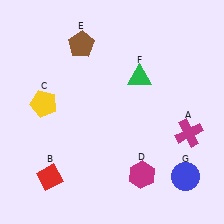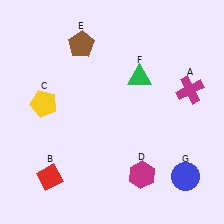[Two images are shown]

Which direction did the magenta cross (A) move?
The magenta cross (A) moved up.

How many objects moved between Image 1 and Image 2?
1 object moved between the two images.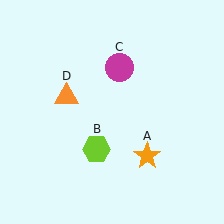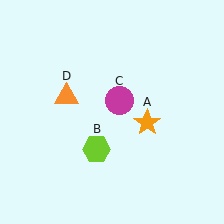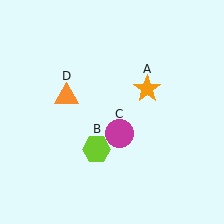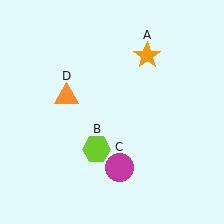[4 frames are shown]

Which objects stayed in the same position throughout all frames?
Lime hexagon (object B) and orange triangle (object D) remained stationary.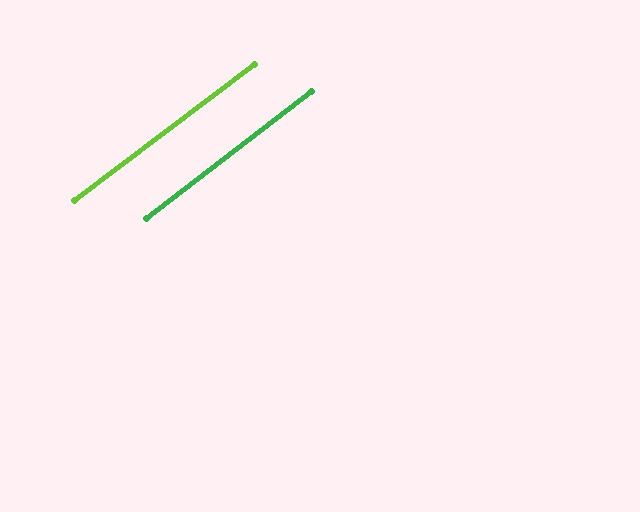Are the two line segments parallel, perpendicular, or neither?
Parallel — their directions differ by only 0.5°.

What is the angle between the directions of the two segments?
Approximately 1 degree.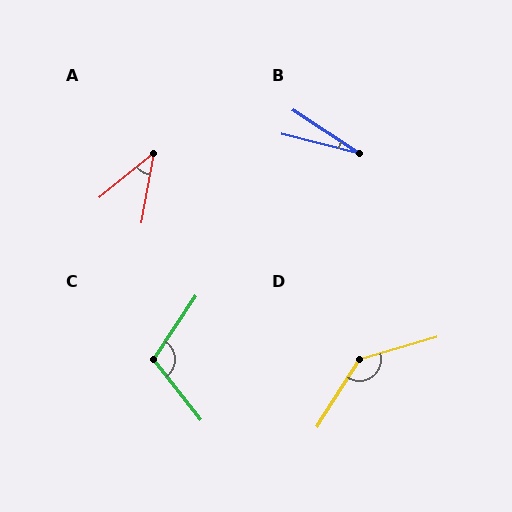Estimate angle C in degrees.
Approximately 108 degrees.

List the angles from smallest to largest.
B (19°), A (41°), C (108°), D (138°).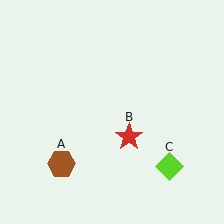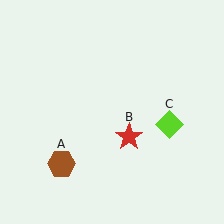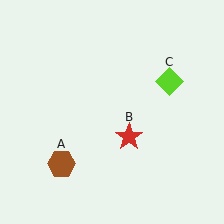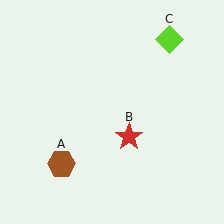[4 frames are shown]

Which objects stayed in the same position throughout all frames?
Brown hexagon (object A) and red star (object B) remained stationary.